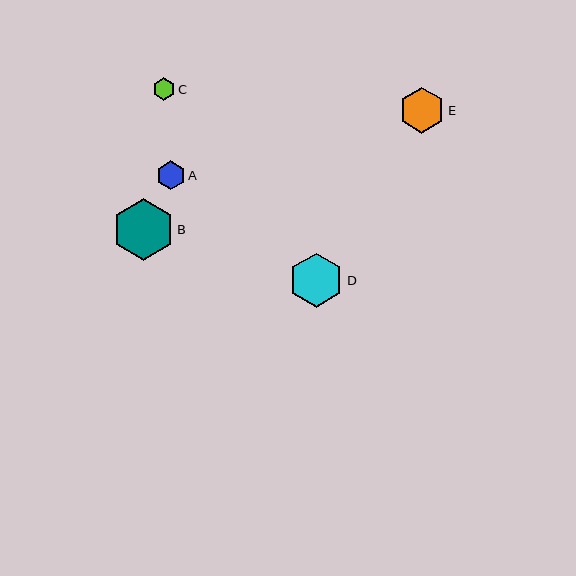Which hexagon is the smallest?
Hexagon C is the smallest with a size of approximately 22 pixels.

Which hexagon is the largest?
Hexagon B is the largest with a size of approximately 61 pixels.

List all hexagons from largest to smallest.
From largest to smallest: B, D, E, A, C.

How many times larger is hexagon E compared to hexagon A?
Hexagon E is approximately 1.6 times the size of hexagon A.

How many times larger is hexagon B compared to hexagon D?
Hexagon B is approximately 1.1 times the size of hexagon D.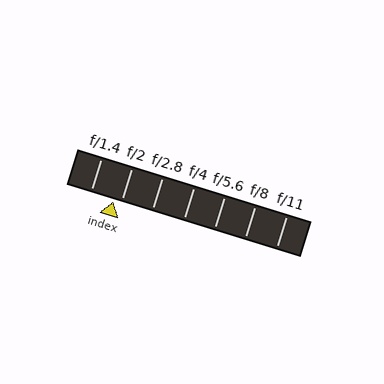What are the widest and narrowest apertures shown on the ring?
The widest aperture shown is f/1.4 and the narrowest is f/11.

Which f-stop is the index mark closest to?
The index mark is closest to f/2.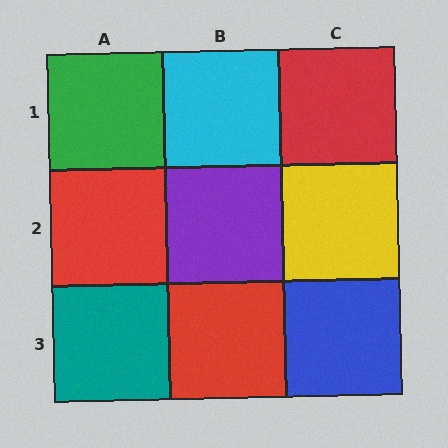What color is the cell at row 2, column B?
Purple.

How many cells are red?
3 cells are red.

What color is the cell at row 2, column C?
Yellow.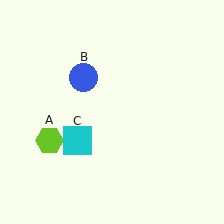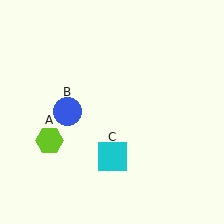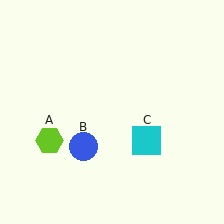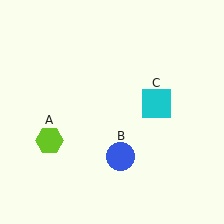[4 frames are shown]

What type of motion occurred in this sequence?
The blue circle (object B), cyan square (object C) rotated counterclockwise around the center of the scene.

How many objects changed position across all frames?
2 objects changed position: blue circle (object B), cyan square (object C).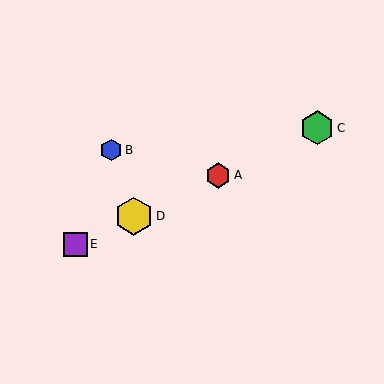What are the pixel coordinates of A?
Object A is at (218, 175).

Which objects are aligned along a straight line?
Objects A, C, D, E are aligned along a straight line.